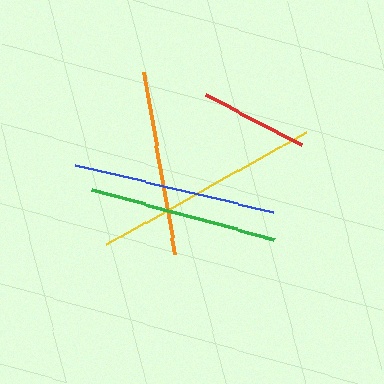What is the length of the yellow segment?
The yellow segment is approximately 228 pixels long.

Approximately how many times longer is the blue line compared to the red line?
The blue line is approximately 1.9 times the length of the red line.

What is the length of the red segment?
The red segment is approximately 107 pixels long.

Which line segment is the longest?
The yellow line is the longest at approximately 228 pixels.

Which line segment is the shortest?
The red line is the shortest at approximately 107 pixels.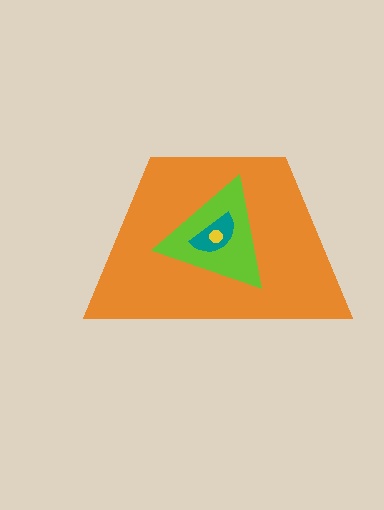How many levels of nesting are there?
4.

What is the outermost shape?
The orange trapezoid.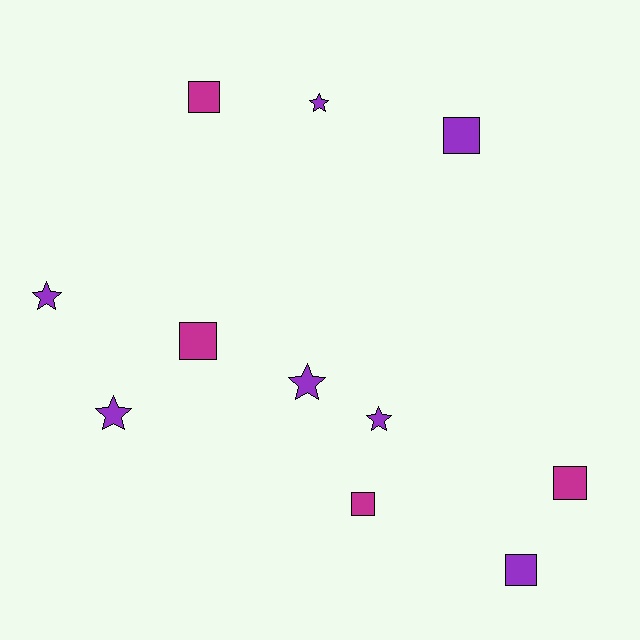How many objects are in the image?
There are 11 objects.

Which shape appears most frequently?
Square, with 6 objects.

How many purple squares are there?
There are 2 purple squares.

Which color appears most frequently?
Purple, with 7 objects.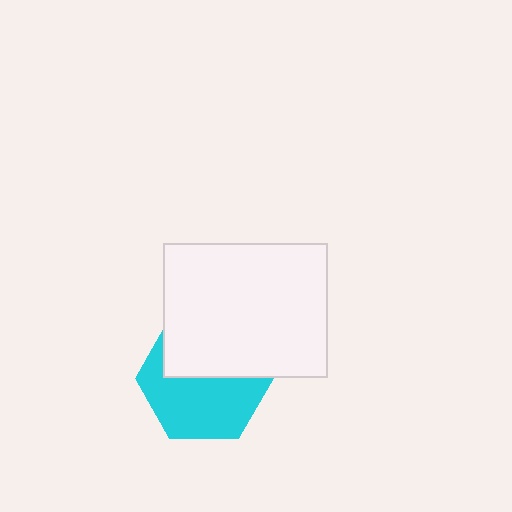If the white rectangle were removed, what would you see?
You would see the complete cyan hexagon.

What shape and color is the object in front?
The object in front is a white rectangle.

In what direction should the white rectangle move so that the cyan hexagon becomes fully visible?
The white rectangle should move up. That is the shortest direction to clear the overlap and leave the cyan hexagon fully visible.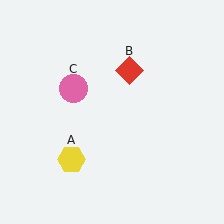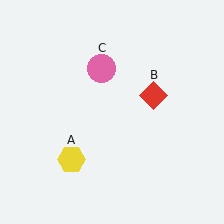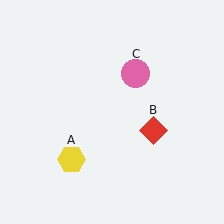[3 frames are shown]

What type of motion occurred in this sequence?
The red diamond (object B), pink circle (object C) rotated clockwise around the center of the scene.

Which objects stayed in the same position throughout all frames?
Yellow hexagon (object A) remained stationary.